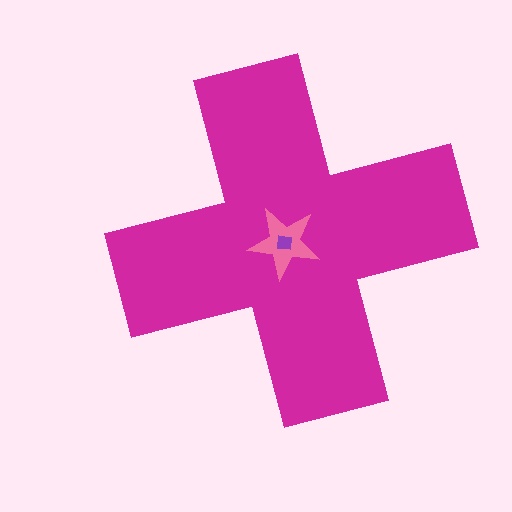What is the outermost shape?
The magenta cross.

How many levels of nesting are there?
3.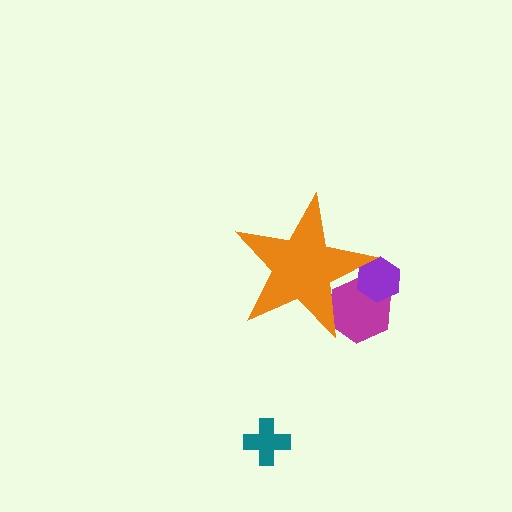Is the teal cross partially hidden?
No, the teal cross is fully visible.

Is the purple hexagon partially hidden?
Yes, the purple hexagon is partially hidden behind the orange star.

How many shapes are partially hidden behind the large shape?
2 shapes are partially hidden.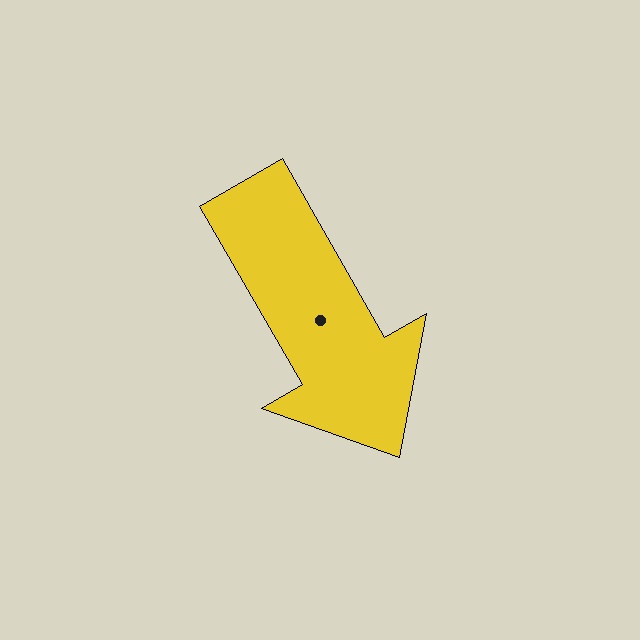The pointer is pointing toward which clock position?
Roughly 5 o'clock.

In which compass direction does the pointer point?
Southeast.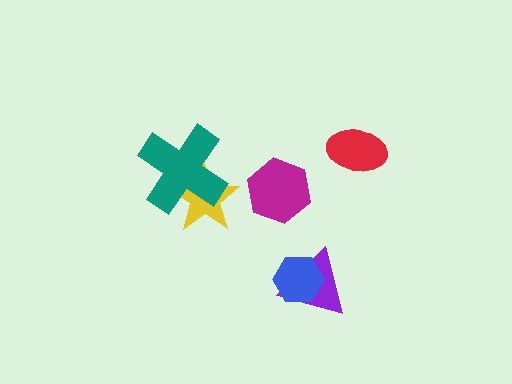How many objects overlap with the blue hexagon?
1 object overlaps with the blue hexagon.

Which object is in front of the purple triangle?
The blue hexagon is in front of the purple triangle.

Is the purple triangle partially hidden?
Yes, it is partially covered by another shape.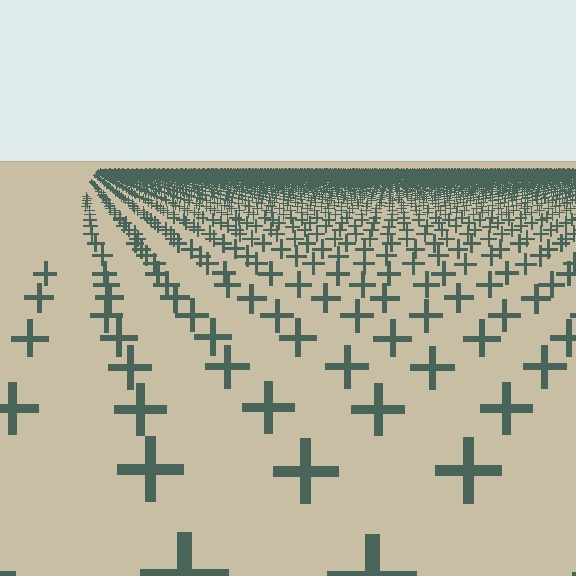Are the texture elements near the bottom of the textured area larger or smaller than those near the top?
Larger. Near the bottom, elements are closer to the viewer and appear at a bigger on-screen size.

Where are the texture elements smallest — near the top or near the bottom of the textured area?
Near the top.